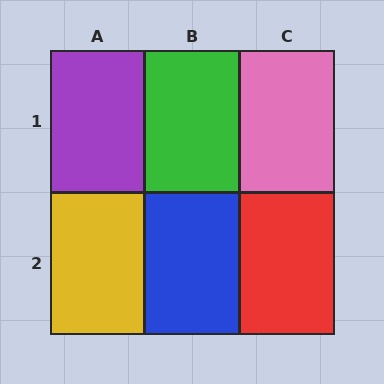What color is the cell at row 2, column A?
Yellow.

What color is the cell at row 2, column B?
Blue.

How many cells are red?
1 cell is red.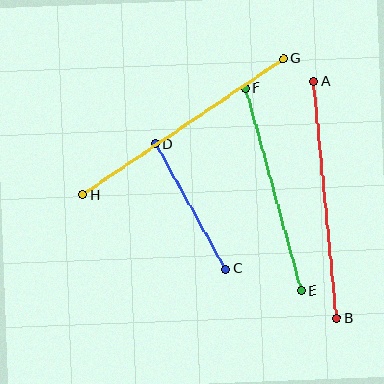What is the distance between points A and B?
The distance is approximately 238 pixels.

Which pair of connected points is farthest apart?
Points G and H are farthest apart.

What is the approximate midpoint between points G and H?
The midpoint is at approximately (183, 127) pixels.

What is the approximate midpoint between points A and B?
The midpoint is at approximately (325, 200) pixels.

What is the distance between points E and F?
The distance is approximately 210 pixels.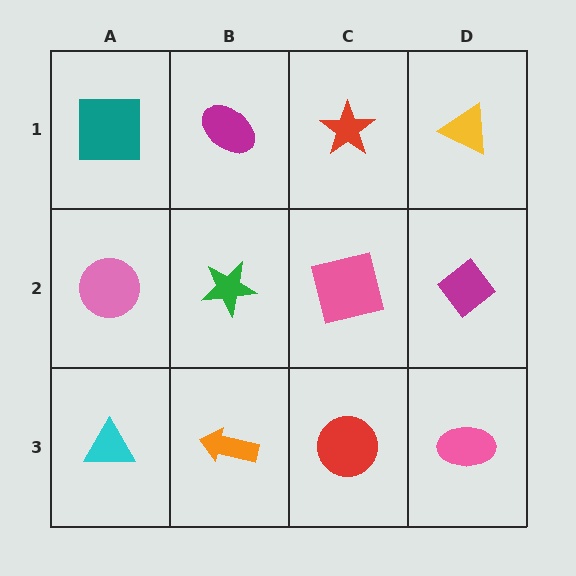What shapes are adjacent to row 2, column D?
A yellow triangle (row 1, column D), a pink ellipse (row 3, column D), a pink square (row 2, column C).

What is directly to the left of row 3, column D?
A red circle.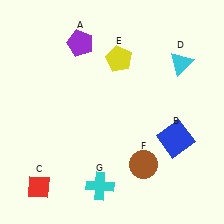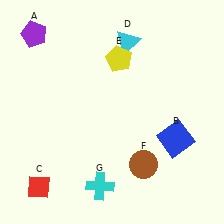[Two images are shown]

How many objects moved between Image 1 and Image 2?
2 objects moved between the two images.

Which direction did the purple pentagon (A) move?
The purple pentagon (A) moved left.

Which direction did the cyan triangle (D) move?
The cyan triangle (D) moved left.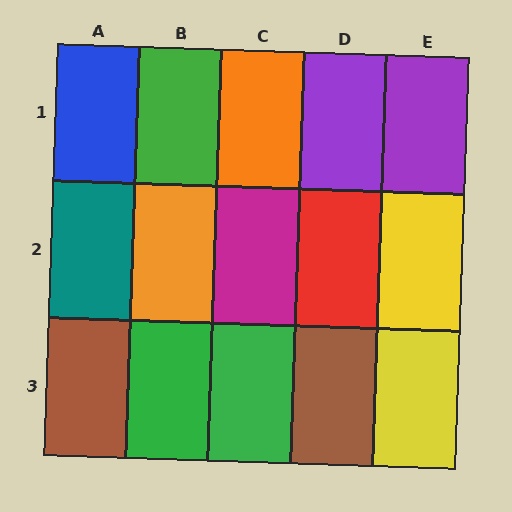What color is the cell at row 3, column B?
Green.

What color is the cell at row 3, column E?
Yellow.